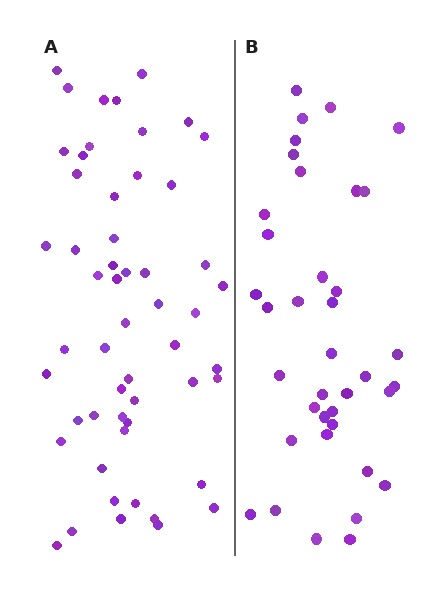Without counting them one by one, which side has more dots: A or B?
Region A (the left region) has more dots.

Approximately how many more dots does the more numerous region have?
Region A has approximately 15 more dots than region B.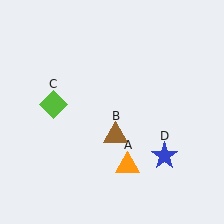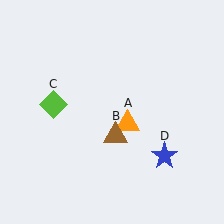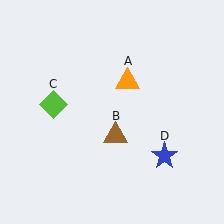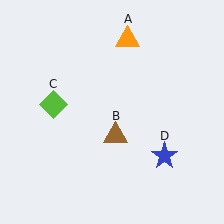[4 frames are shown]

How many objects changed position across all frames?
1 object changed position: orange triangle (object A).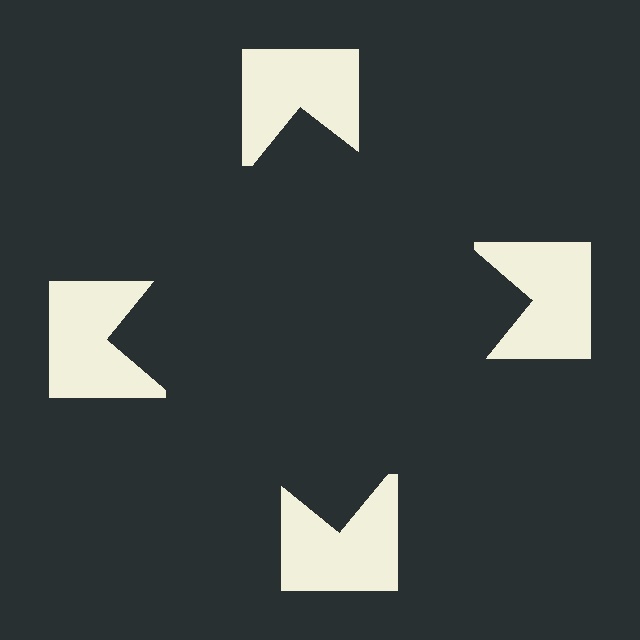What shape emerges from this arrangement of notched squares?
An illusory square — its edges are inferred from the aligned wedge cuts in the notched squares, not physically drawn.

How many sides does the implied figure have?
4 sides.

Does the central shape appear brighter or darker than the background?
It typically appears slightly darker than the background, even though no actual brightness change is drawn.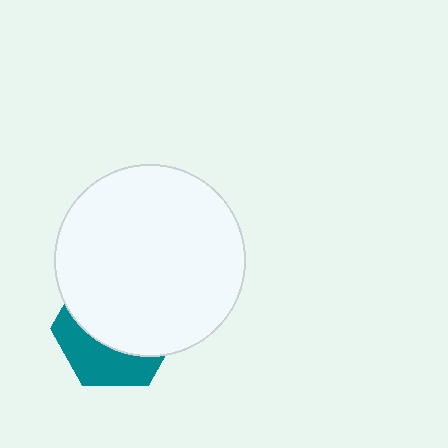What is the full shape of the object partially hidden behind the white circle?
The partially hidden object is a teal hexagon.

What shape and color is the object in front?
The object in front is a white circle.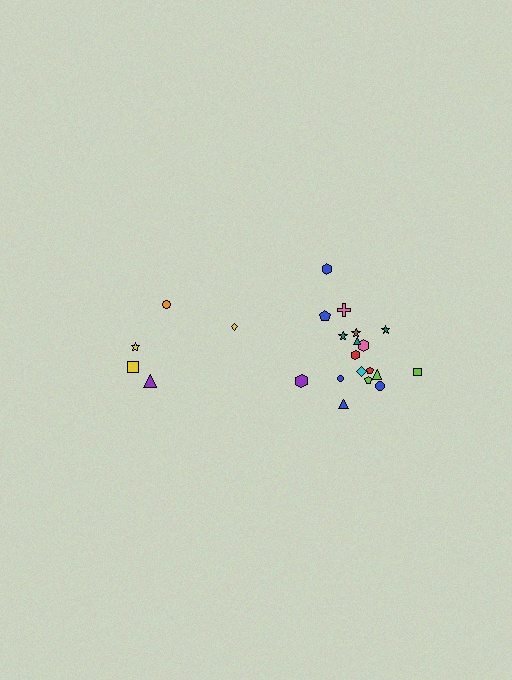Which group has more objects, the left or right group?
The right group.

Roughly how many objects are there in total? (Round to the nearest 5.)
Roughly 25 objects in total.